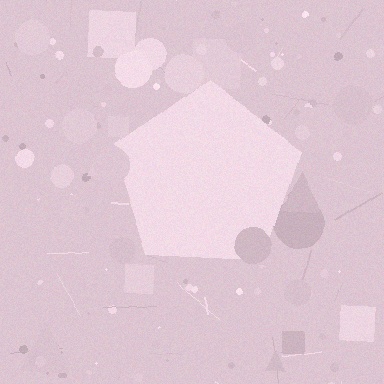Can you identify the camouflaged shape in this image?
The camouflaged shape is a pentagon.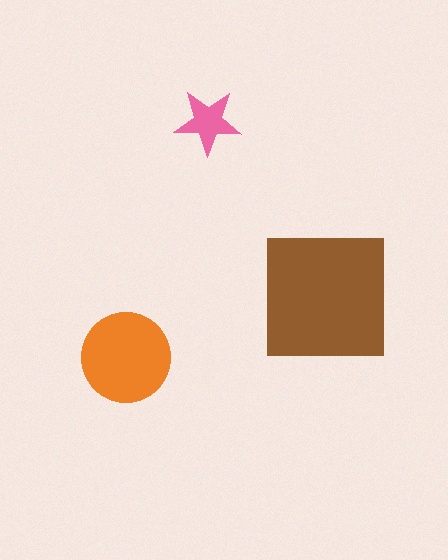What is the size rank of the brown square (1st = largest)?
1st.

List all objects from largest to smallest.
The brown square, the orange circle, the pink star.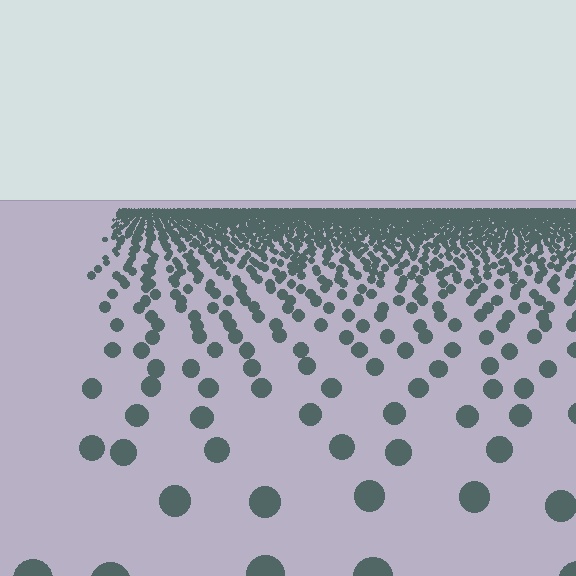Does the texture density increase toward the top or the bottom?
Density increases toward the top.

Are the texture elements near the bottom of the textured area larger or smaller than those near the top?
Larger. Near the bottom, elements are closer to the viewer and appear at a bigger on-screen size.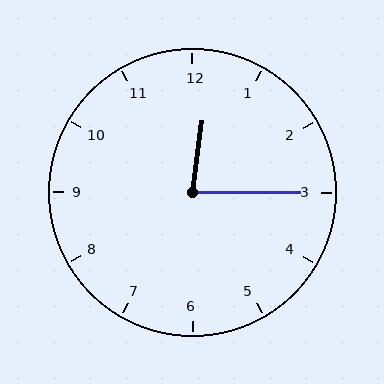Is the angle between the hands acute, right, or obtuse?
It is acute.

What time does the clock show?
12:15.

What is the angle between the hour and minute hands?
Approximately 82 degrees.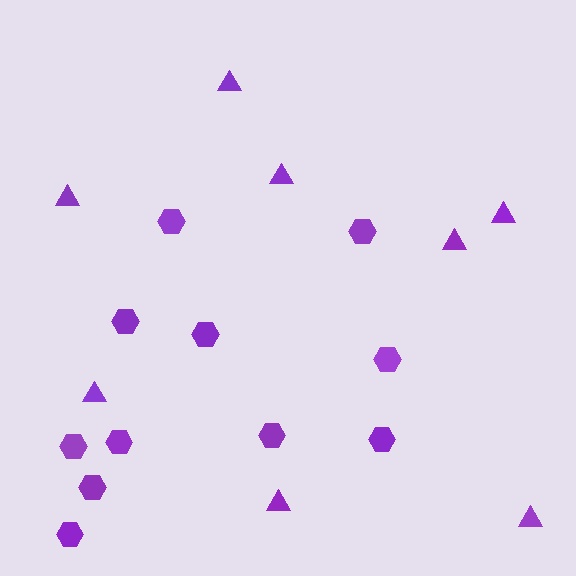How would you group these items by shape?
There are 2 groups: one group of triangles (8) and one group of hexagons (11).